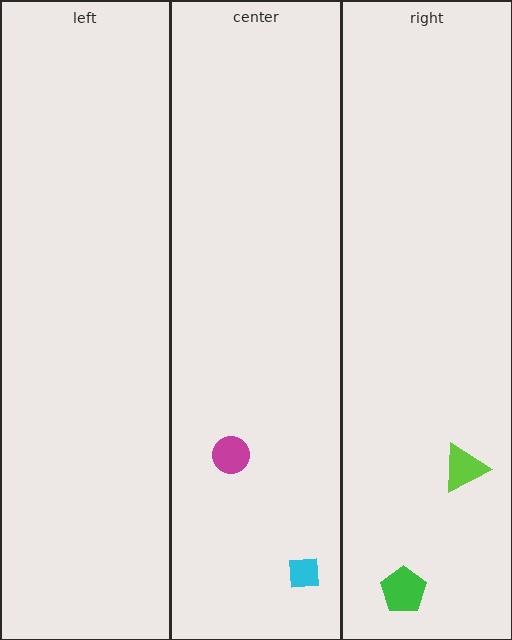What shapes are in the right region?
The lime triangle, the green pentagon.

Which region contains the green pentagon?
The right region.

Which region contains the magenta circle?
The center region.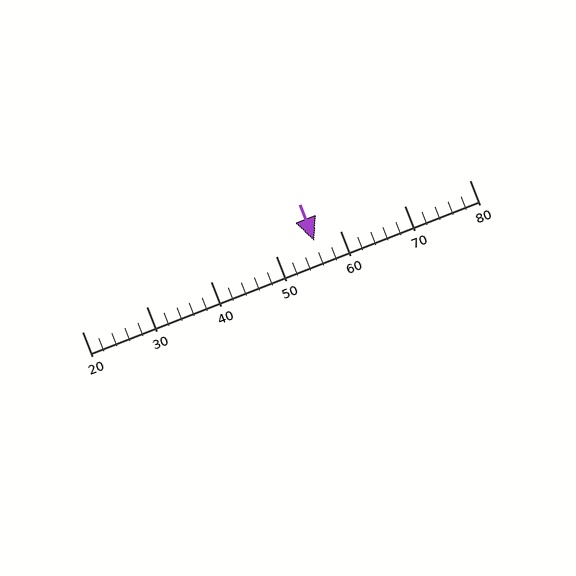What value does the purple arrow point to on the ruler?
The purple arrow points to approximately 56.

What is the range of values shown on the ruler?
The ruler shows values from 20 to 80.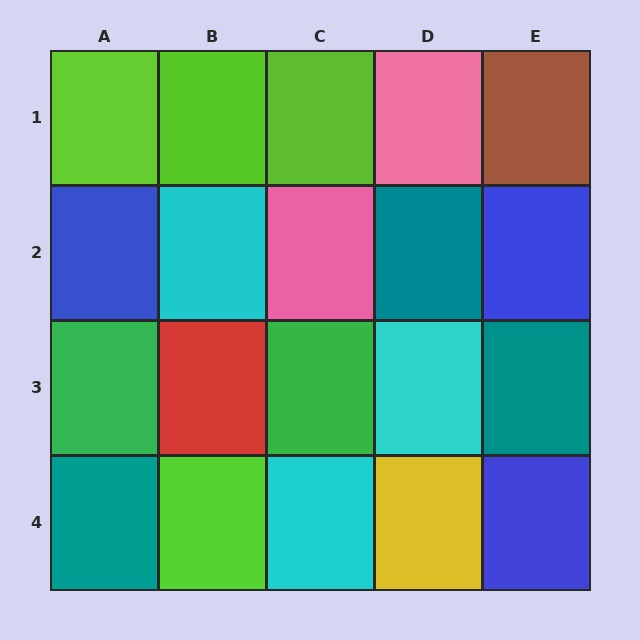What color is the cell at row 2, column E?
Blue.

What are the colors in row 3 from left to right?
Green, red, green, cyan, teal.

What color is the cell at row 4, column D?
Yellow.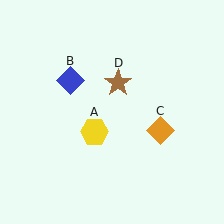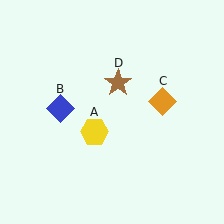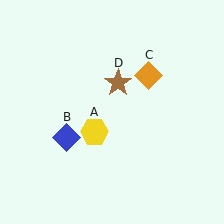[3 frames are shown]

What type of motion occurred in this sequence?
The blue diamond (object B), orange diamond (object C) rotated counterclockwise around the center of the scene.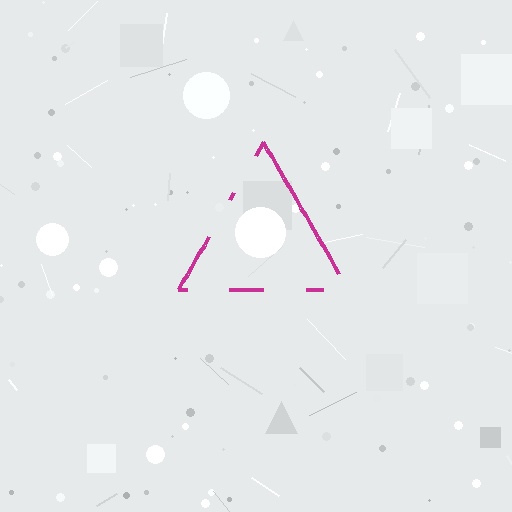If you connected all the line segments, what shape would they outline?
They would outline a triangle.